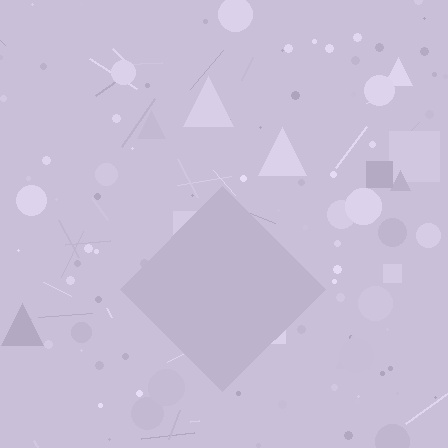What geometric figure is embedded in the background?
A diamond is embedded in the background.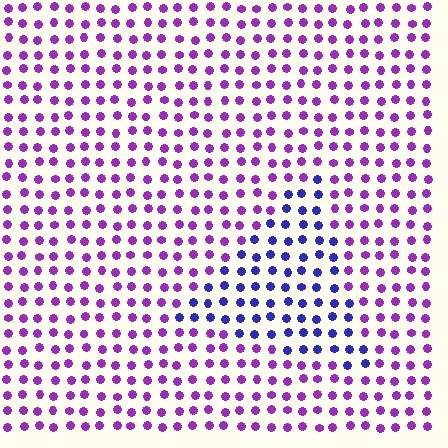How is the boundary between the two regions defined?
The boundary is defined purely by a slight shift in hue (about 47 degrees). Spacing, size, and orientation are identical on both sides.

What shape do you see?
I see a triangle.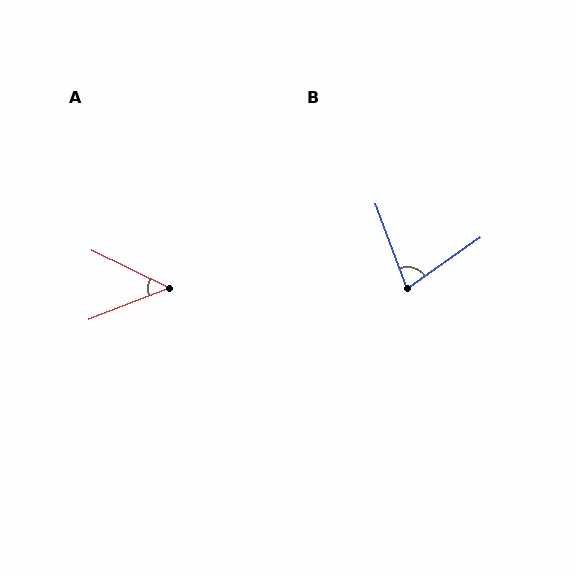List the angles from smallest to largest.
A (47°), B (75°).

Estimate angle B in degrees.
Approximately 75 degrees.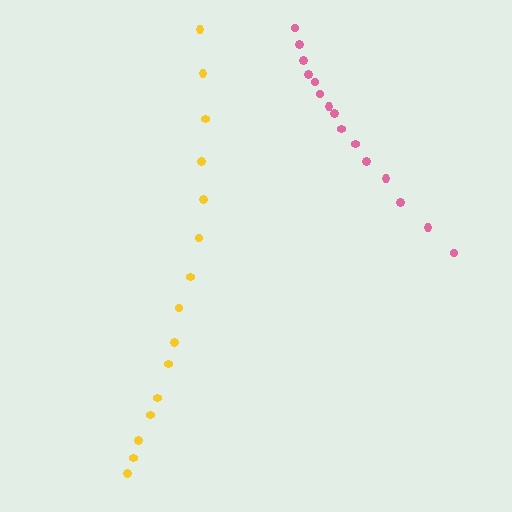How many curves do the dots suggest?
There are 2 distinct paths.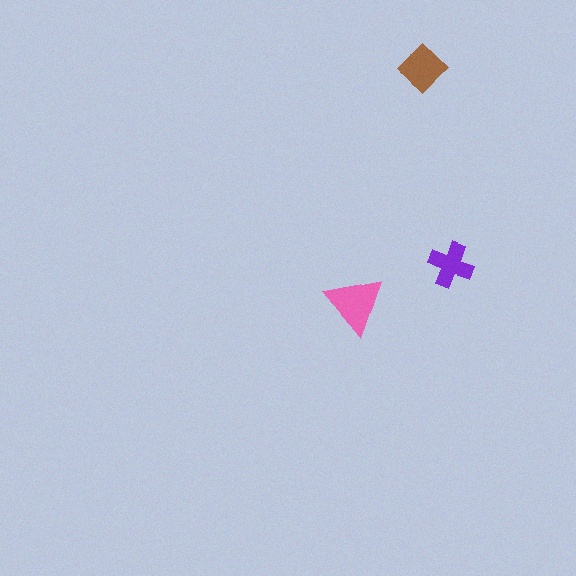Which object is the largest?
The pink triangle.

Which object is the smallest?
The purple cross.